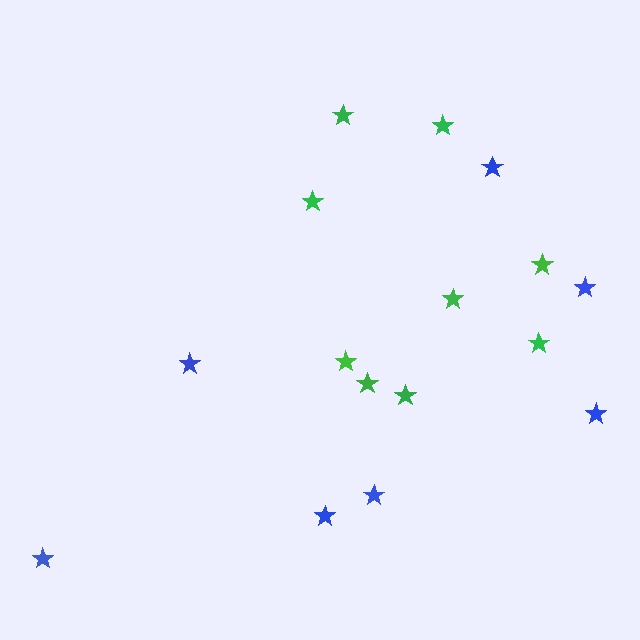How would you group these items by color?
There are 2 groups: one group of blue stars (7) and one group of green stars (9).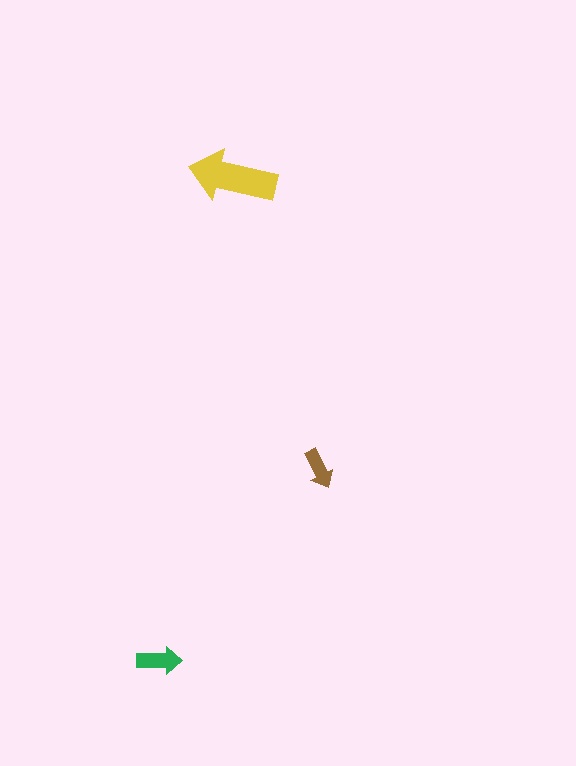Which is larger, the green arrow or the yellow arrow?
The yellow one.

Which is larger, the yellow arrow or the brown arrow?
The yellow one.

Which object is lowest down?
The green arrow is bottommost.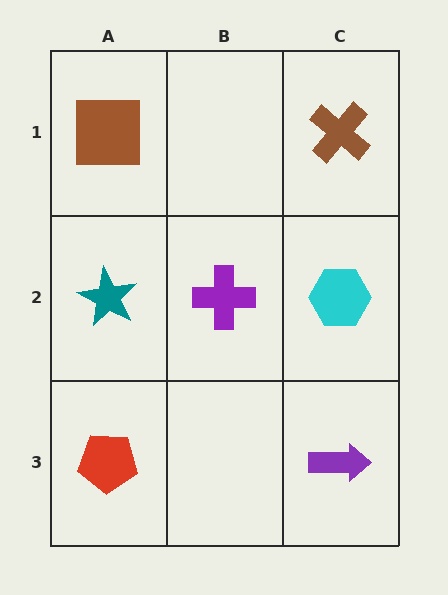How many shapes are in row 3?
2 shapes.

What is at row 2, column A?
A teal star.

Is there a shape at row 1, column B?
No, that cell is empty.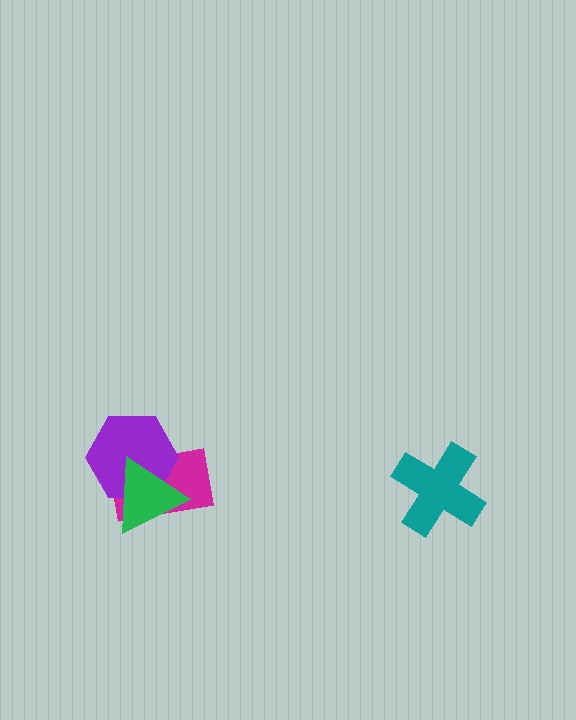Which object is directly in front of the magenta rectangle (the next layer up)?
The purple hexagon is directly in front of the magenta rectangle.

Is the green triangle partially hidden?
No, no other shape covers it.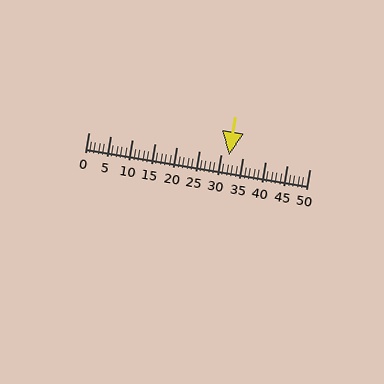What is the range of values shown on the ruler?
The ruler shows values from 0 to 50.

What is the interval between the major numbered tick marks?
The major tick marks are spaced 5 units apart.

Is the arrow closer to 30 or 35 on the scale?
The arrow is closer to 30.